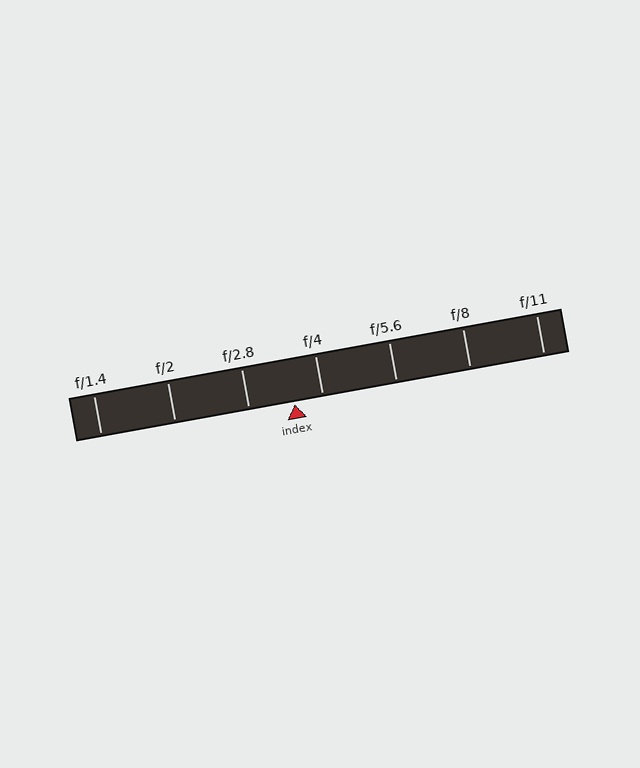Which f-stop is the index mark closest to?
The index mark is closest to f/4.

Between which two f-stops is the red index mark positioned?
The index mark is between f/2.8 and f/4.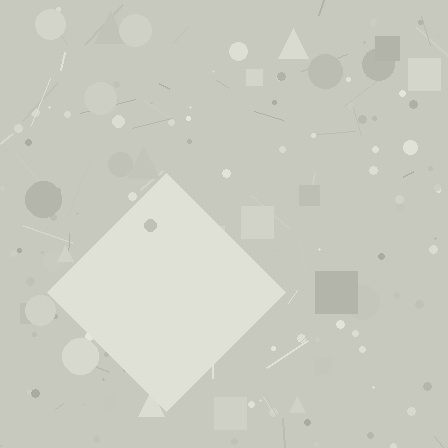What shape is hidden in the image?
A diamond is hidden in the image.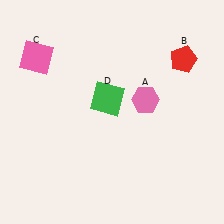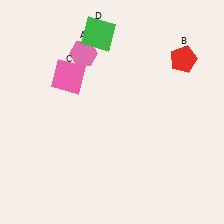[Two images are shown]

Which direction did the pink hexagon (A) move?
The pink hexagon (A) moved left.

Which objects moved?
The objects that moved are: the pink hexagon (A), the pink square (C), the green square (D).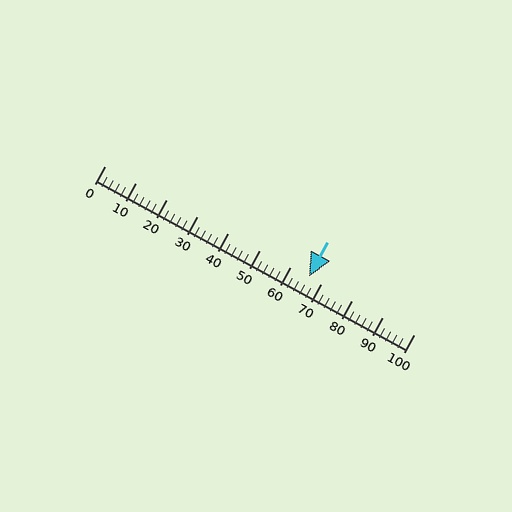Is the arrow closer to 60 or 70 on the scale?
The arrow is closer to 70.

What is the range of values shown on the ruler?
The ruler shows values from 0 to 100.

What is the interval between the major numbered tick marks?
The major tick marks are spaced 10 units apart.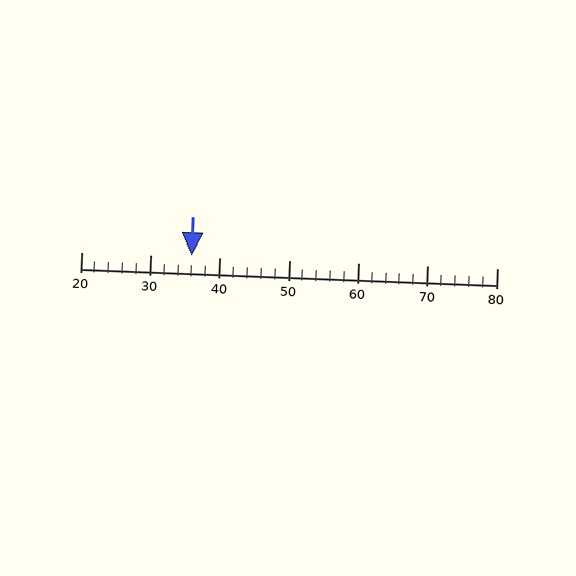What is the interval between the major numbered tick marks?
The major tick marks are spaced 10 units apart.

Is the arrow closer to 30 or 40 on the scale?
The arrow is closer to 40.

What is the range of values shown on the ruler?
The ruler shows values from 20 to 80.